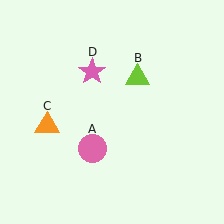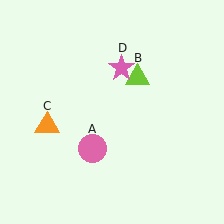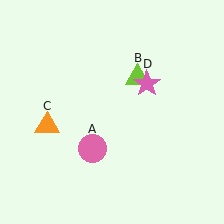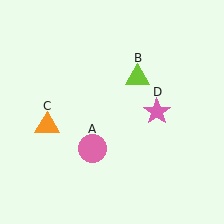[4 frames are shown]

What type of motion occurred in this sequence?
The pink star (object D) rotated clockwise around the center of the scene.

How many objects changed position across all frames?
1 object changed position: pink star (object D).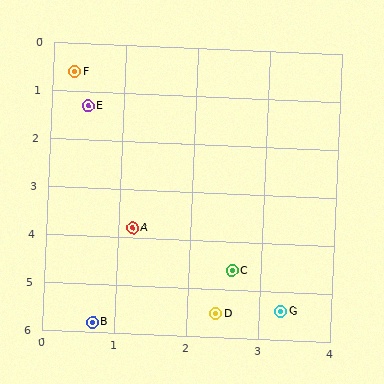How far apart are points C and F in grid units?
Points C and F are about 4.6 grid units apart.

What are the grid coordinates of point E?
Point E is at approximately (0.5, 1.3).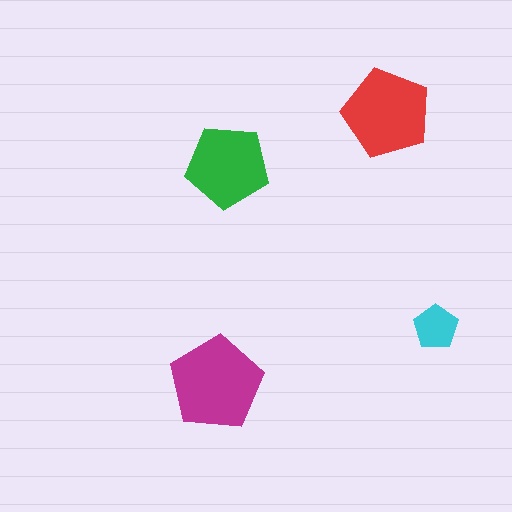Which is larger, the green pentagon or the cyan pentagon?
The green one.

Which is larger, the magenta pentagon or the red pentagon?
The magenta one.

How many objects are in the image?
There are 4 objects in the image.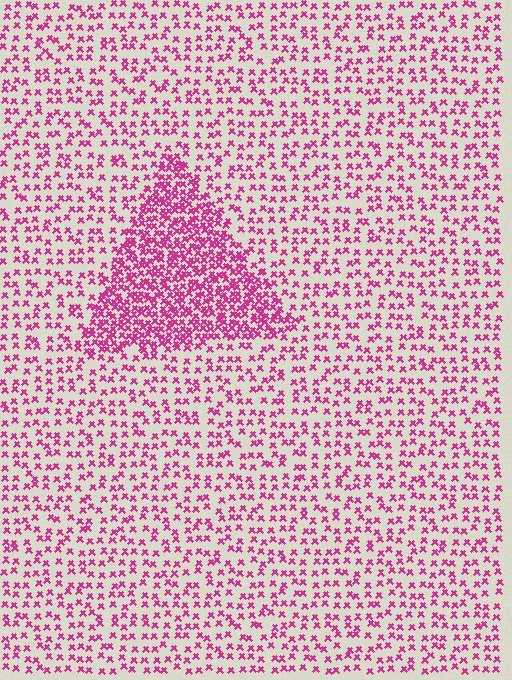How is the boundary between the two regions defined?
The boundary is defined by a change in element density (approximately 2.4x ratio). All elements are the same color, size, and shape.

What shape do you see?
I see a triangle.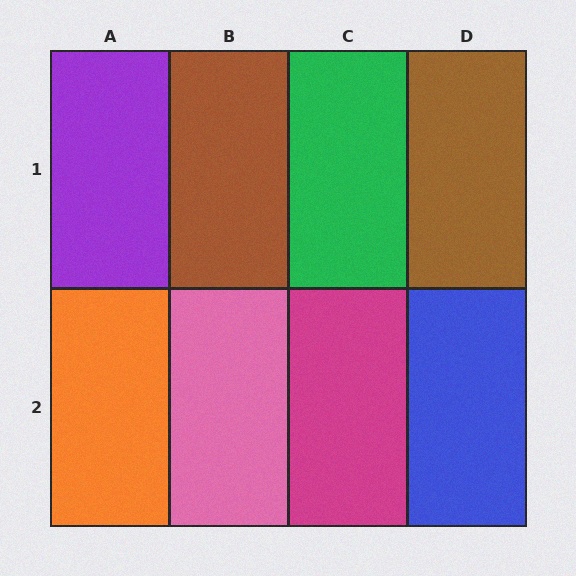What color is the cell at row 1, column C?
Green.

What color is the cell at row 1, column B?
Brown.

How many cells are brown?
2 cells are brown.